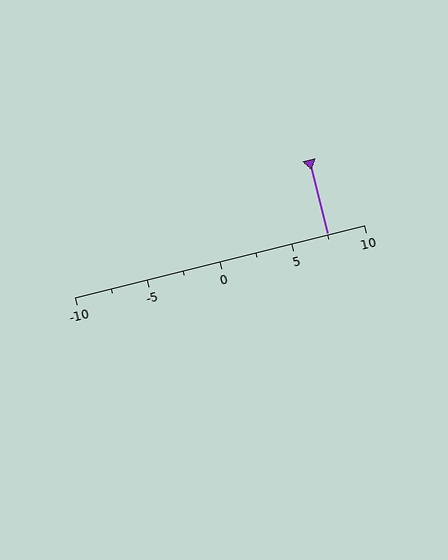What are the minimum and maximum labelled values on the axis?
The axis runs from -10 to 10.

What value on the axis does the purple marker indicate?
The marker indicates approximately 7.5.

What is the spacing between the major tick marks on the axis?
The major ticks are spaced 5 apart.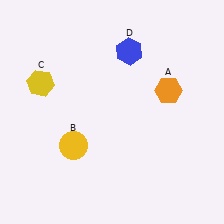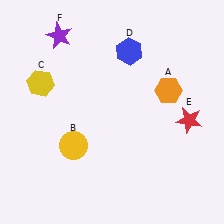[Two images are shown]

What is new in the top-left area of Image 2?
A purple star (F) was added in the top-left area of Image 2.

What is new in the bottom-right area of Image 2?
A red star (E) was added in the bottom-right area of Image 2.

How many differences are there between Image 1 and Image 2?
There are 2 differences between the two images.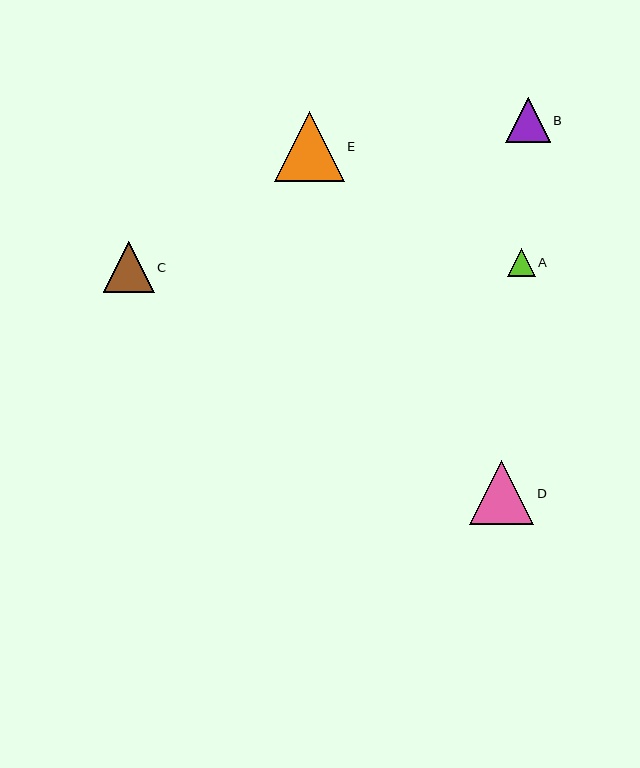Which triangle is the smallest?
Triangle A is the smallest with a size of approximately 28 pixels.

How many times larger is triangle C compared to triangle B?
Triangle C is approximately 1.1 times the size of triangle B.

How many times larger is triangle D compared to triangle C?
Triangle D is approximately 1.3 times the size of triangle C.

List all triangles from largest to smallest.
From largest to smallest: E, D, C, B, A.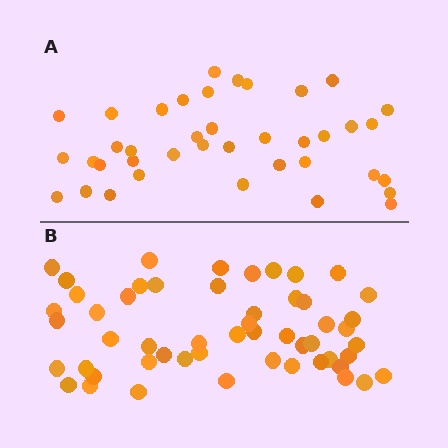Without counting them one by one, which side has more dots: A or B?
Region B (the bottom region) has more dots.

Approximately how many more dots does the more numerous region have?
Region B has approximately 15 more dots than region A.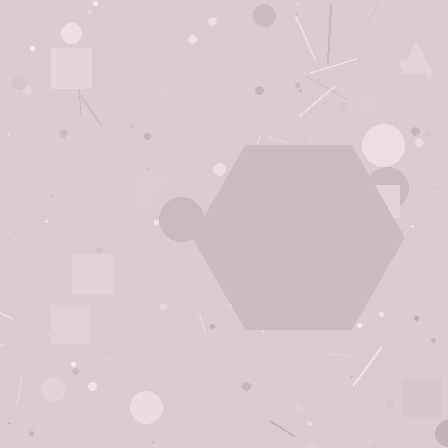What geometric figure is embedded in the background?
A hexagon is embedded in the background.